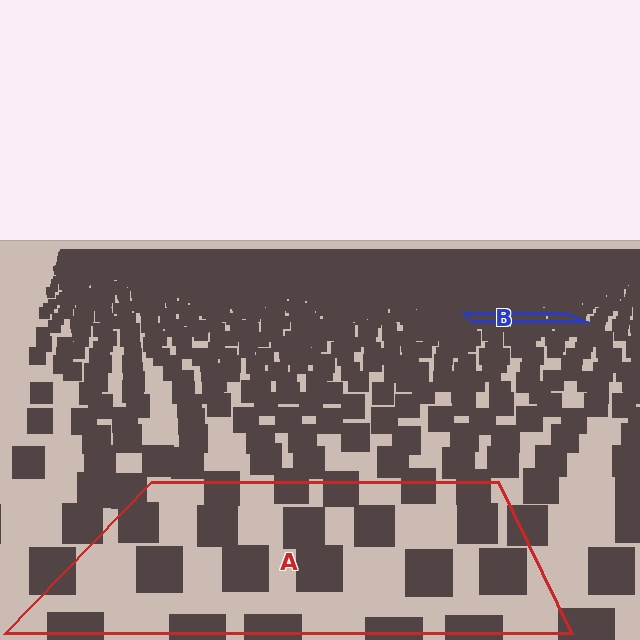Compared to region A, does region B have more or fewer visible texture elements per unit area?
Region B has more texture elements per unit area — they are packed more densely because it is farther away.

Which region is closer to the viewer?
Region A is closer. The texture elements there are larger and more spread out.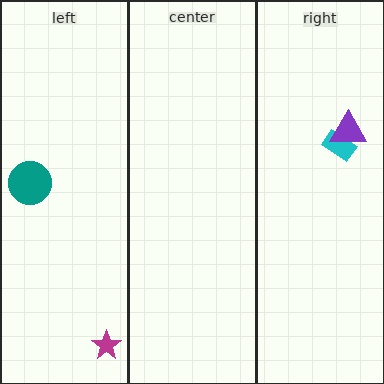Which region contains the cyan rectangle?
The right region.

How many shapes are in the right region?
2.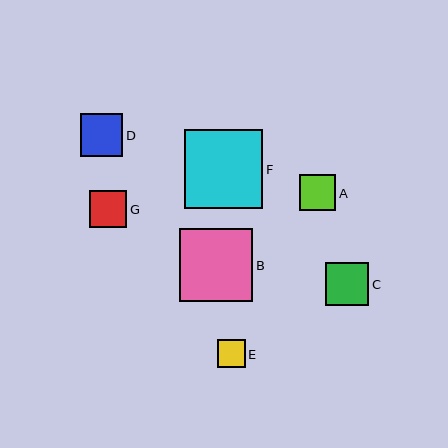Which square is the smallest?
Square E is the smallest with a size of approximately 28 pixels.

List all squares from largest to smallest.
From largest to smallest: F, B, C, D, G, A, E.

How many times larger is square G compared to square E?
Square G is approximately 1.3 times the size of square E.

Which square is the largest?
Square F is the largest with a size of approximately 78 pixels.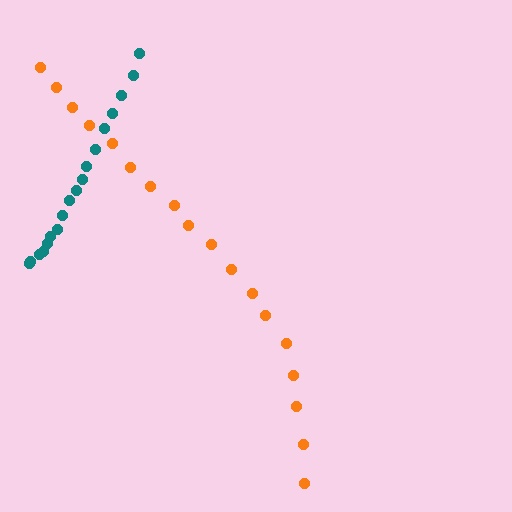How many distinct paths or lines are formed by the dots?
There are 2 distinct paths.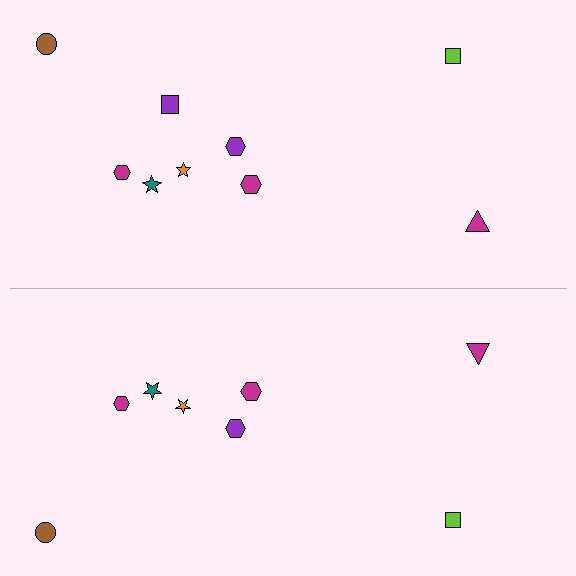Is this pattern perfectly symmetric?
No, the pattern is not perfectly symmetric. A purple square is missing from the bottom side.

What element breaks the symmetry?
A purple square is missing from the bottom side.